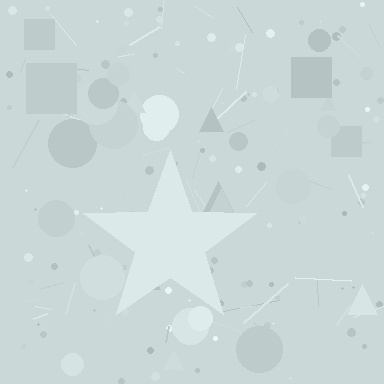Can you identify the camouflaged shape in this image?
The camouflaged shape is a star.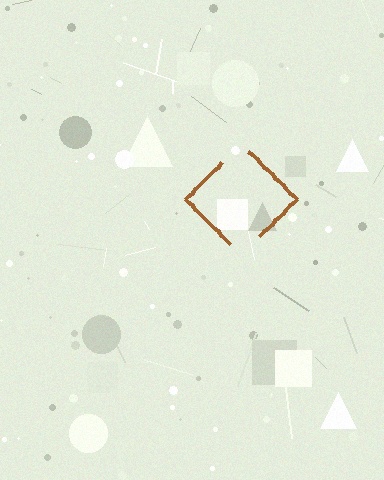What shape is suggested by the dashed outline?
The dashed outline suggests a diamond.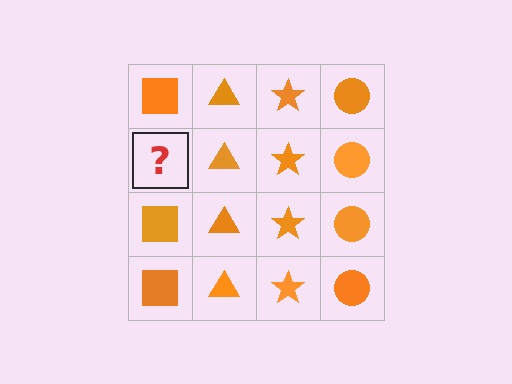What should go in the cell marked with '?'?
The missing cell should contain an orange square.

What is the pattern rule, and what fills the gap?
The rule is that each column has a consistent shape. The gap should be filled with an orange square.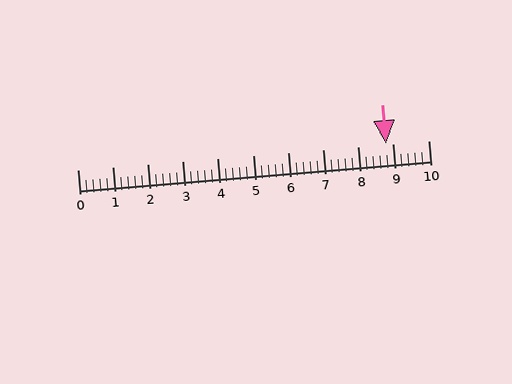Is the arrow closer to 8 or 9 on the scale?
The arrow is closer to 9.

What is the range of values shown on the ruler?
The ruler shows values from 0 to 10.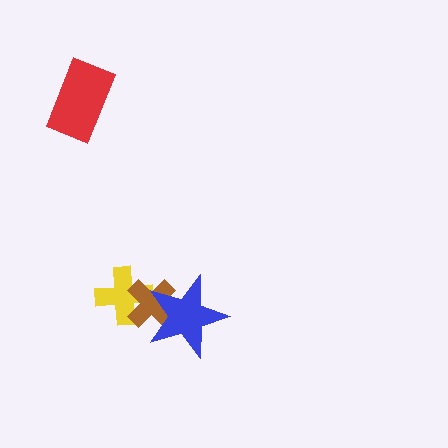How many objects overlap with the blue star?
2 objects overlap with the blue star.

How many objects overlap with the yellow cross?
2 objects overlap with the yellow cross.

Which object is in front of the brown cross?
The blue star is in front of the brown cross.